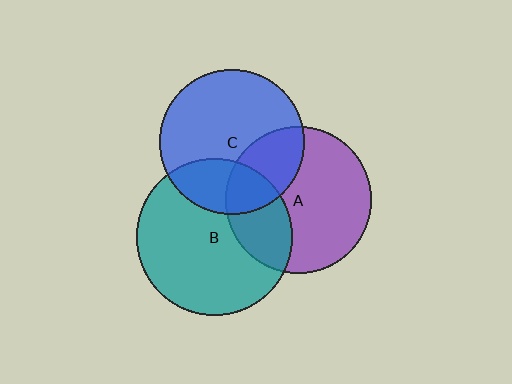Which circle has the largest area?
Circle B (teal).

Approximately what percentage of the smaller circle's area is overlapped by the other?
Approximately 30%.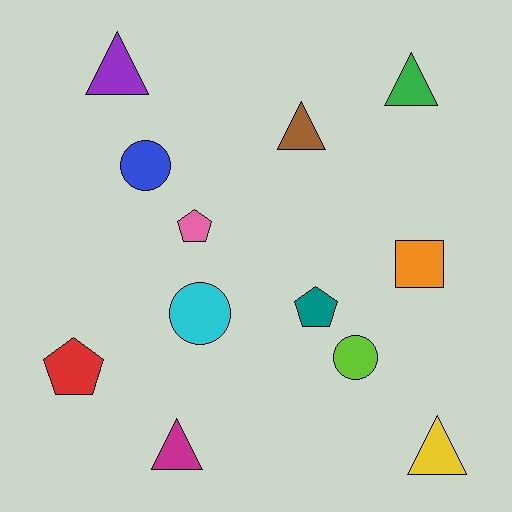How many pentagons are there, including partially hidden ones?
There are 3 pentagons.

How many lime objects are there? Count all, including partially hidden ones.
There is 1 lime object.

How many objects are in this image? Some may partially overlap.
There are 12 objects.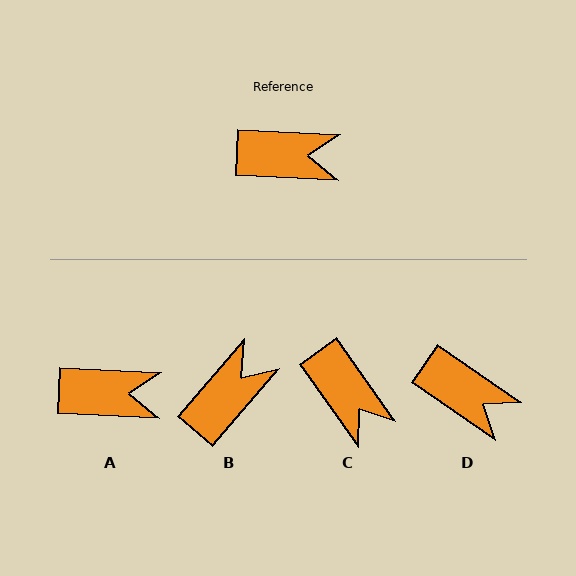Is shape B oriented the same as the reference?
No, it is off by about 52 degrees.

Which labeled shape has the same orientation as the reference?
A.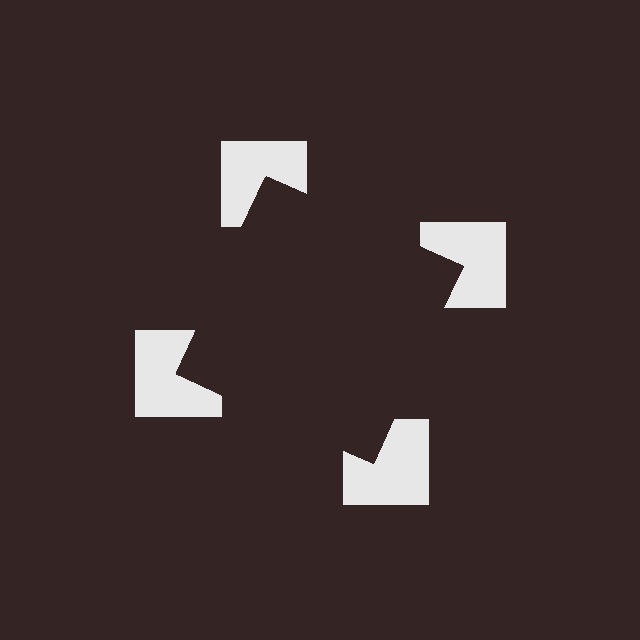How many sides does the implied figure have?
4 sides.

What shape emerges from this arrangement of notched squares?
An illusory square — its edges are inferred from the aligned wedge cuts in the notched squares, not physically drawn.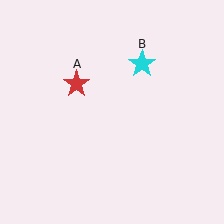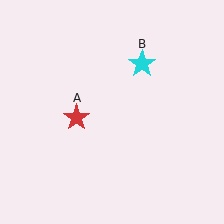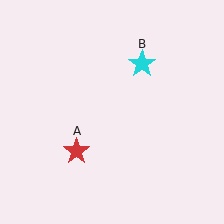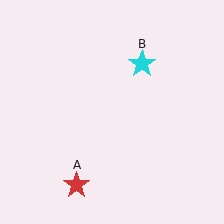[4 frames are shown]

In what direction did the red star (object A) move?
The red star (object A) moved down.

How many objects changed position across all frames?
1 object changed position: red star (object A).